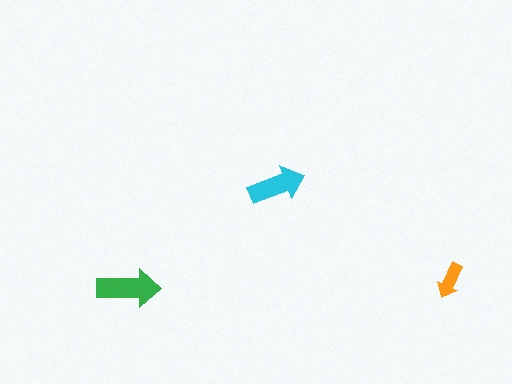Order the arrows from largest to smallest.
the green one, the cyan one, the orange one.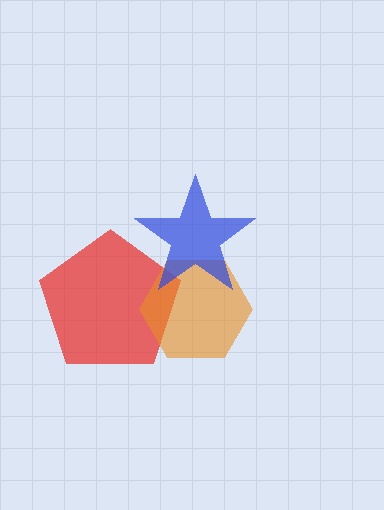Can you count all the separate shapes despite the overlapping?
Yes, there are 3 separate shapes.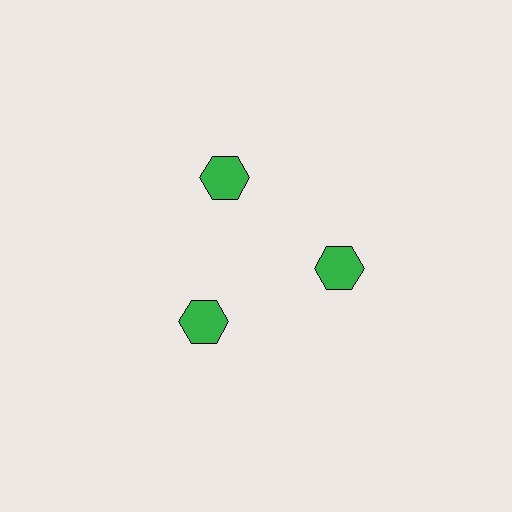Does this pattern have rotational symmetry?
Yes, this pattern has 3-fold rotational symmetry. It looks the same after rotating 120 degrees around the center.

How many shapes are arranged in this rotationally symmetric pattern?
There are 3 shapes, arranged in 3 groups of 1.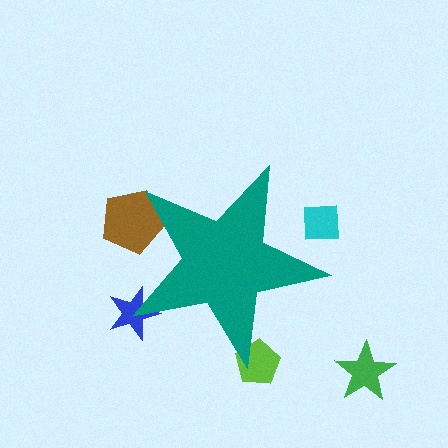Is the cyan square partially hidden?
Yes, the cyan square is partially hidden behind the teal star.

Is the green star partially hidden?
No, the green star is fully visible.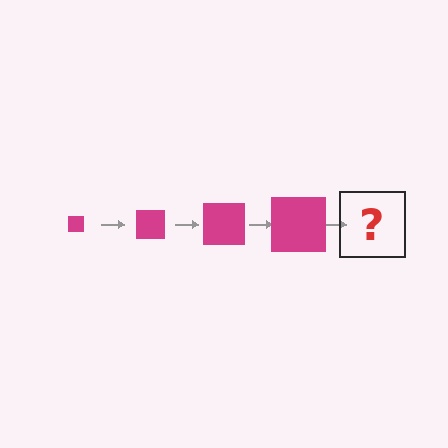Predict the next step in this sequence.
The next step is a magenta square, larger than the previous one.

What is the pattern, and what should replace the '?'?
The pattern is that the square gets progressively larger each step. The '?' should be a magenta square, larger than the previous one.